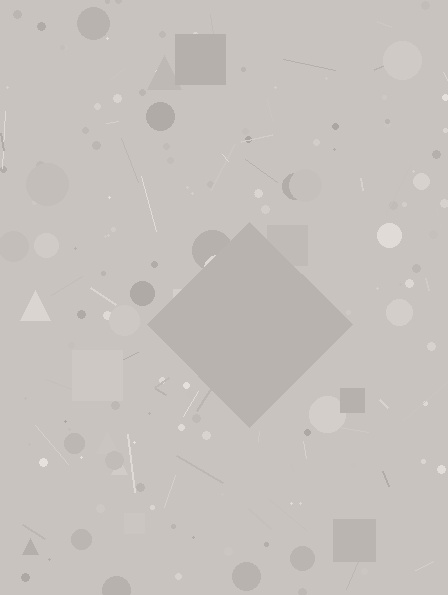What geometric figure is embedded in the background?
A diamond is embedded in the background.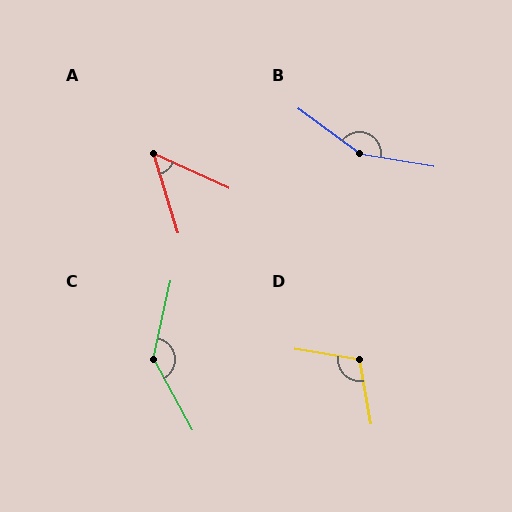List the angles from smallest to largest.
A (48°), D (109°), C (139°), B (153°).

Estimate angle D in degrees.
Approximately 109 degrees.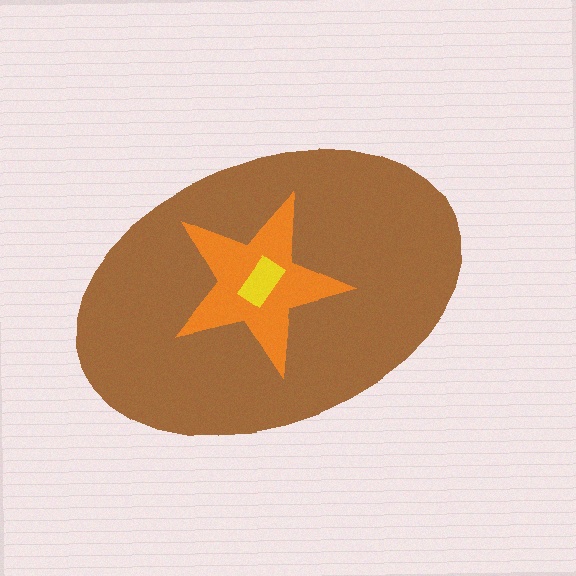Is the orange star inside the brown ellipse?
Yes.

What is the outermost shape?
The brown ellipse.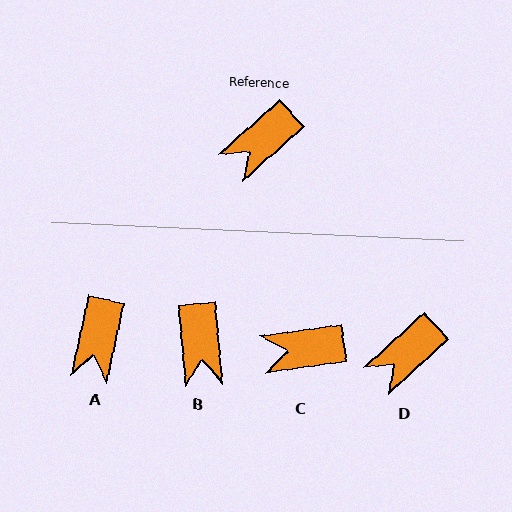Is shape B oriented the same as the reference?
No, it is off by about 53 degrees.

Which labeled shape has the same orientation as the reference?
D.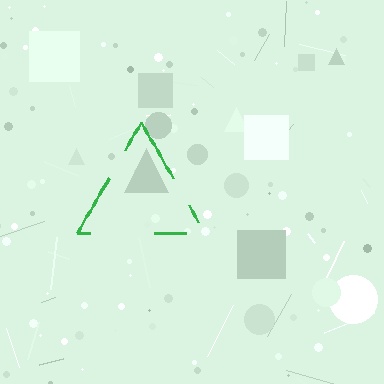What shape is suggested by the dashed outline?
The dashed outline suggests a triangle.